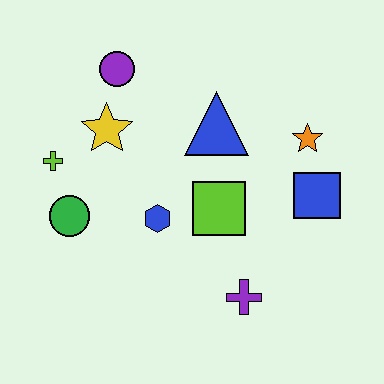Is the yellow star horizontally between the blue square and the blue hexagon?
No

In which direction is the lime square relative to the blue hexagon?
The lime square is to the right of the blue hexagon.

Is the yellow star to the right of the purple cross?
No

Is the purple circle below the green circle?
No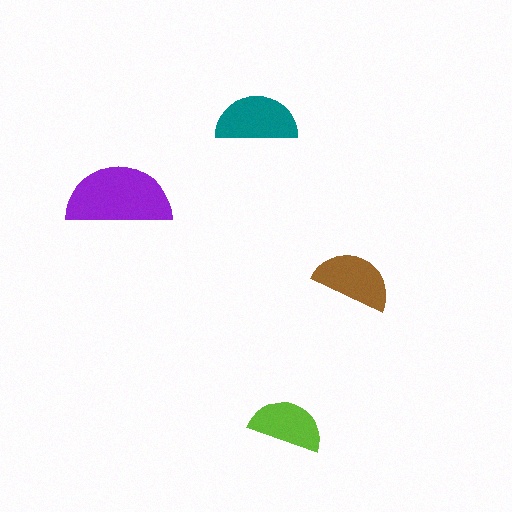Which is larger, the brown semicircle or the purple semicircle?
The purple one.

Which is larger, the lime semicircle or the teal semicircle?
The teal one.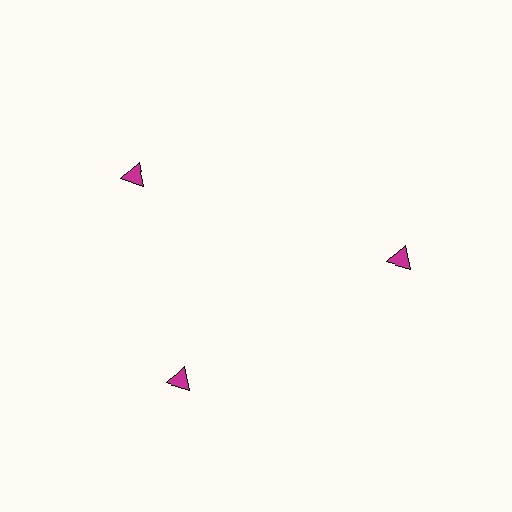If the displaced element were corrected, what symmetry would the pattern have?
It would have 3-fold rotational symmetry — the pattern would map onto itself every 120 degrees.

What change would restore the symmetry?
The symmetry would be restored by rotating it back into even spacing with its neighbors so that all 3 triangles sit at equal angles and equal distance from the center.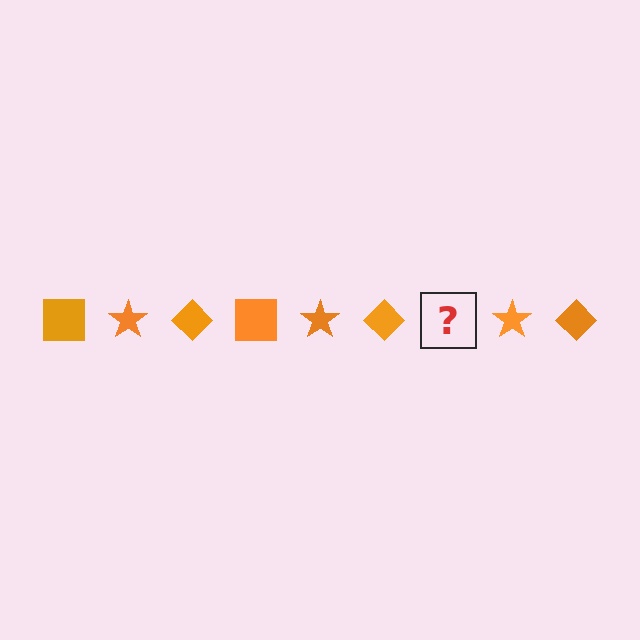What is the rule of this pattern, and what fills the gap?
The rule is that the pattern cycles through square, star, diamond shapes in orange. The gap should be filled with an orange square.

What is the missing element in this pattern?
The missing element is an orange square.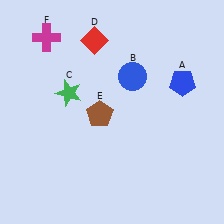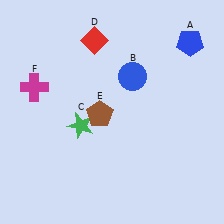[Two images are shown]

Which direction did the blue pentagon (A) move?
The blue pentagon (A) moved up.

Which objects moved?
The objects that moved are: the blue pentagon (A), the green star (C), the magenta cross (F).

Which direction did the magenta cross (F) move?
The magenta cross (F) moved down.